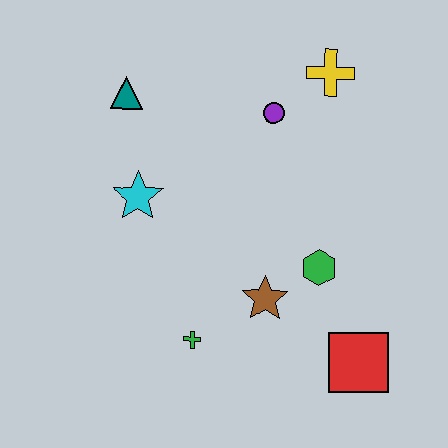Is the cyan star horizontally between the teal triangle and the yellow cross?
Yes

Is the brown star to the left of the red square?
Yes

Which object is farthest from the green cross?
The yellow cross is farthest from the green cross.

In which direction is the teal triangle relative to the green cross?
The teal triangle is above the green cross.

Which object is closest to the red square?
The green hexagon is closest to the red square.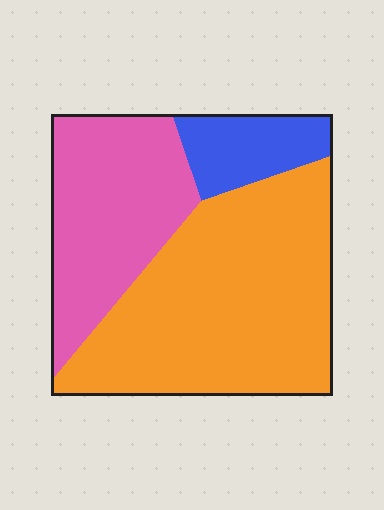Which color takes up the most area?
Orange, at roughly 55%.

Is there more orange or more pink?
Orange.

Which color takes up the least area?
Blue, at roughly 10%.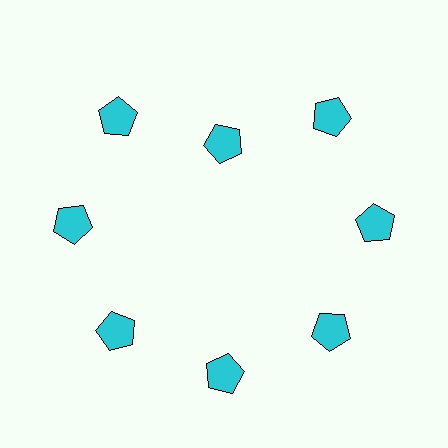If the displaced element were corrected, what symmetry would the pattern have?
It would have 8-fold rotational symmetry — the pattern would map onto itself every 45 degrees.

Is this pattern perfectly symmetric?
No. The 8 cyan pentagons are arranged in a ring, but one element near the 12 o'clock position is pulled inward toward the center, breaking the 8-fold rotational symmetry.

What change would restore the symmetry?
The symmetry would be restored by moving it outward, back onto the ring so that all 8 pentagons sit at equal angles and equal distance from the center.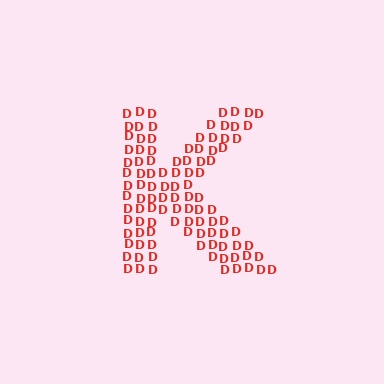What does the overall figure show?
The overall figure shows the letter K.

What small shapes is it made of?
It is made of small letter D's.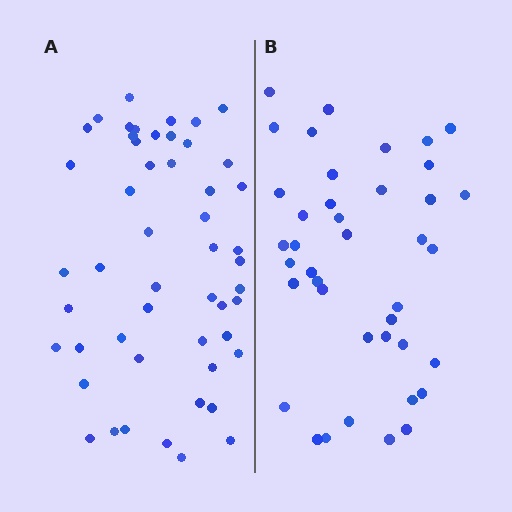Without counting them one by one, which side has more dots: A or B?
Region A (the left region) has more dots.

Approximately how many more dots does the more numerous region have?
Region A has roughly 12 or so more dots than region B.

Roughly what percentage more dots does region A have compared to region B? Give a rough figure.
About 30% more.